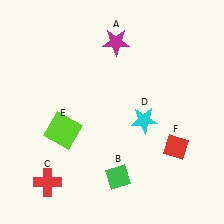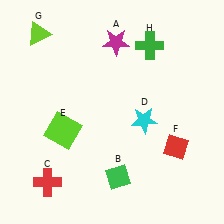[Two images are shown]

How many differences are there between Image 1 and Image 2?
There are 2 differences between the two images.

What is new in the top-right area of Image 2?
A green cross (H) was added in the top-right area of Image 2.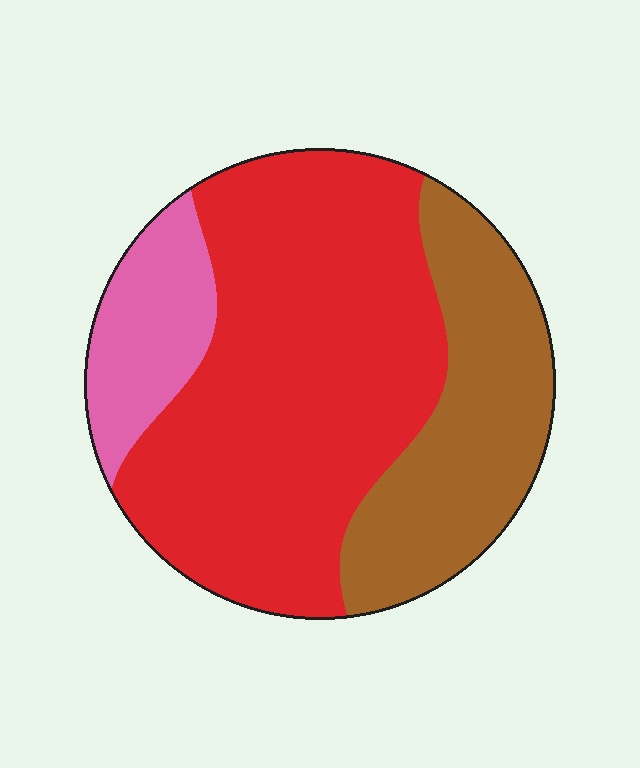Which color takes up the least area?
Pink, at roughly 15%.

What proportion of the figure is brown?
Brown takes up about one quarter (1/4) of the figure.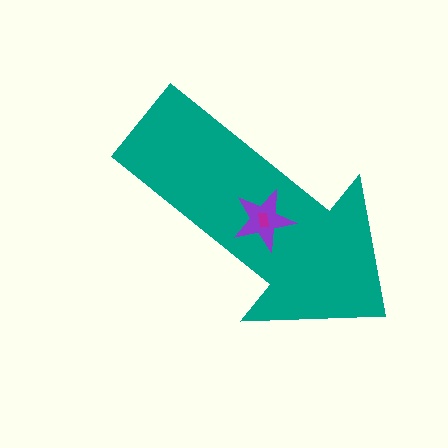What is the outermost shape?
The teal arrow.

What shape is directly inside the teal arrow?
The purple star.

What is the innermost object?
The magenta rectangle.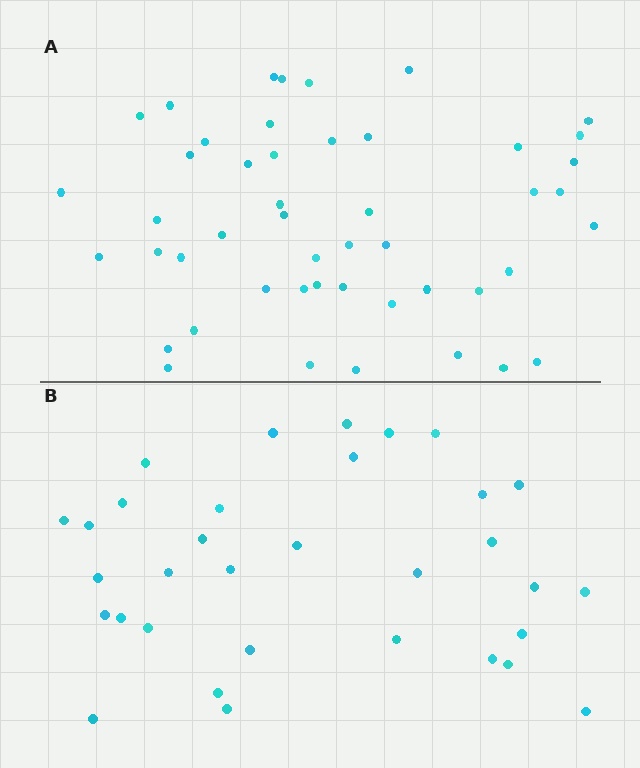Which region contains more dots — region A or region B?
Region A (the top region) has more dots.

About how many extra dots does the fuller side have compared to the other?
Region A has approximately 15 more dots than region B.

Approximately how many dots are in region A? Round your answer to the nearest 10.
About 50 dots. (The exact count is 48, which rounds to 50.)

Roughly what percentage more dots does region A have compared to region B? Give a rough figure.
About 45% more.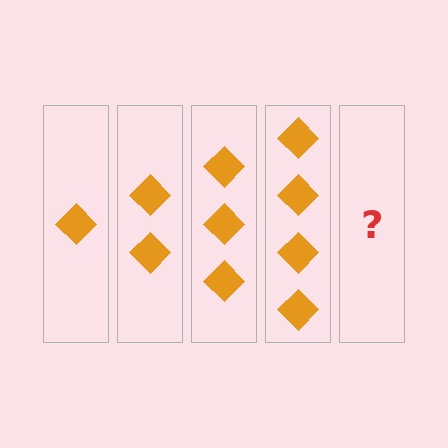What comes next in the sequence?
The next element should be 5 diamonds.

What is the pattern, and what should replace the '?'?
The pattern is that each step adds one more diamond. The '?' should be 5 diamonds.